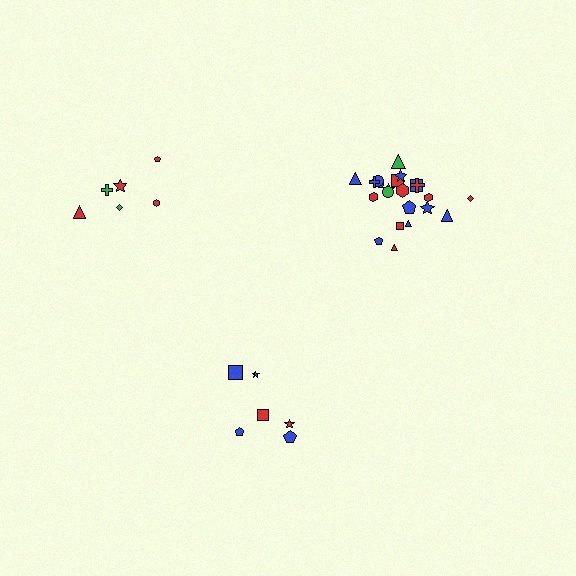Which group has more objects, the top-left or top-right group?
The top-right group.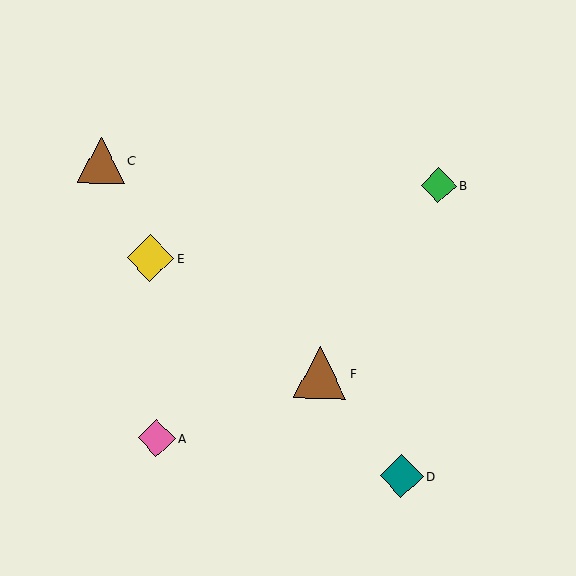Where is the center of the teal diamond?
The center of the teal diamond is at (402, 476).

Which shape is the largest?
The brown triangle (labeled F) is the largest.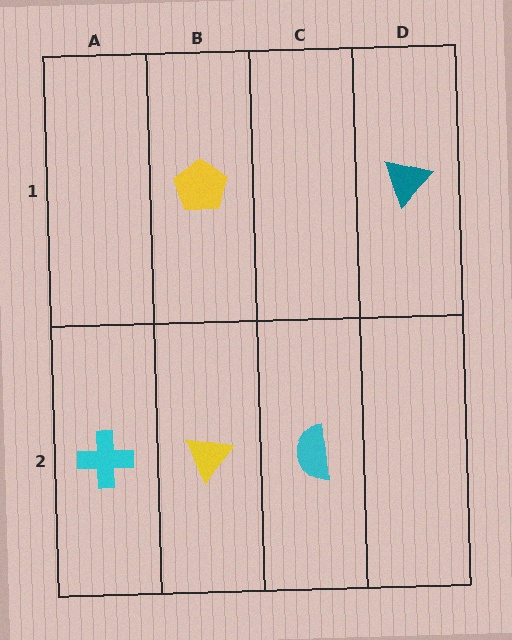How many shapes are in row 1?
2 shapes.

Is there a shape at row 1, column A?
No, that cell is empty.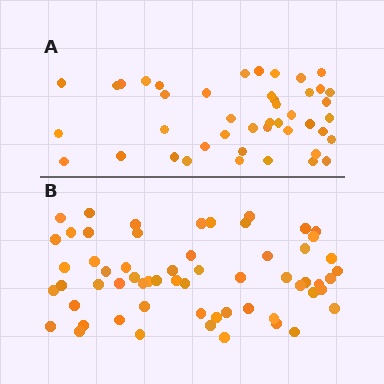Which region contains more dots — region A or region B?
Region B (the bottom region) has more dots.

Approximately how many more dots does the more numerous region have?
Region B has approximately 15 more dots than region A.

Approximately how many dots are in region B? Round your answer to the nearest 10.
About 60 dots.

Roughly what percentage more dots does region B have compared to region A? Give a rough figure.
About 35% more.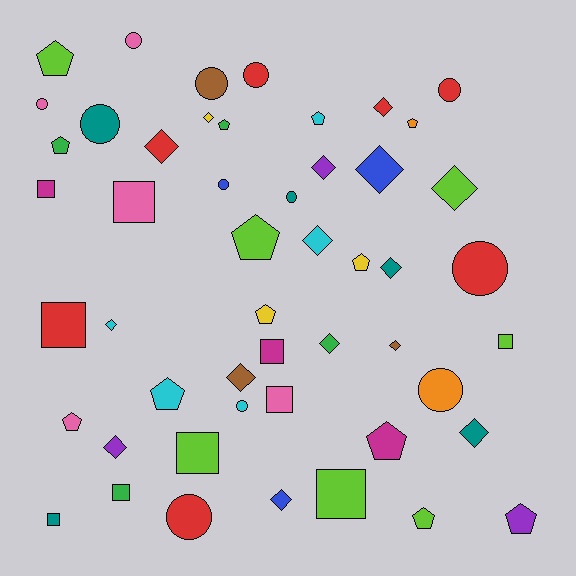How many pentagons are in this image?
There are 13 pentagons.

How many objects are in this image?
There are 50 objects.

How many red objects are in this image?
There are 7 red objects.